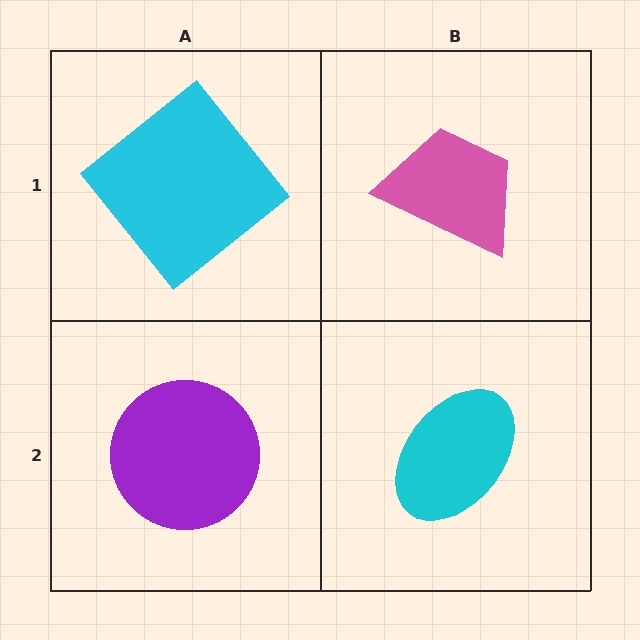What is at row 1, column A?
A cyan diamond.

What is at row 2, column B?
A cyan ellipse.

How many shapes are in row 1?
2 shapes.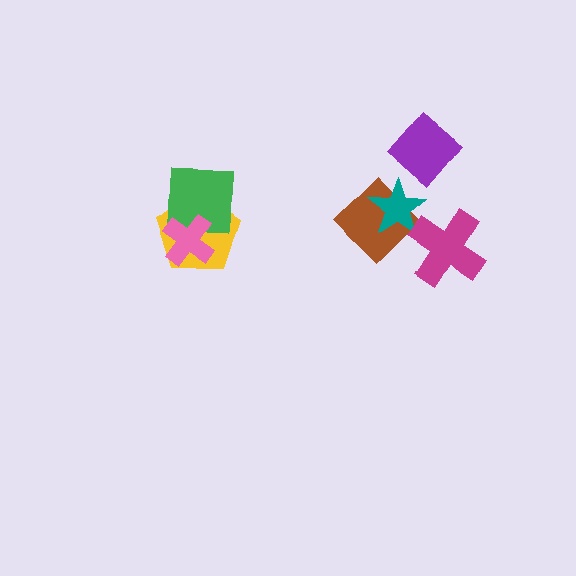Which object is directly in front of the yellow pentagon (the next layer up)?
The green square is directly in front of the yellow pentagon.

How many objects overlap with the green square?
2 objects overlap with the green square.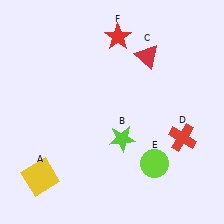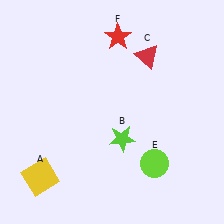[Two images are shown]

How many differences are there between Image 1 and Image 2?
There is 1 difference between the two images.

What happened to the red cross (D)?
The red cross (D) was removed in Image 2. It was in the bottom-right area of Image 1.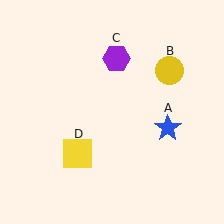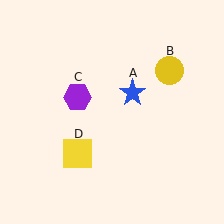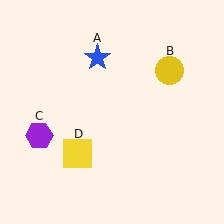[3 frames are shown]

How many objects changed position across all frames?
2 objects changed position: blue star (object A), purple hexagon (object C).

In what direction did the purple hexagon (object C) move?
The purple hexagon (object C) moved down and to the left.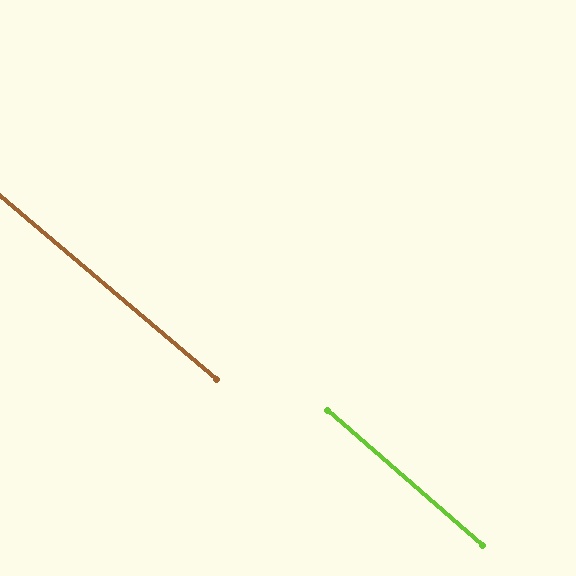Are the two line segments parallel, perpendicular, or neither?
Parallel — their directions differ by only 0.9°.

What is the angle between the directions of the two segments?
Approximately 1 degree.